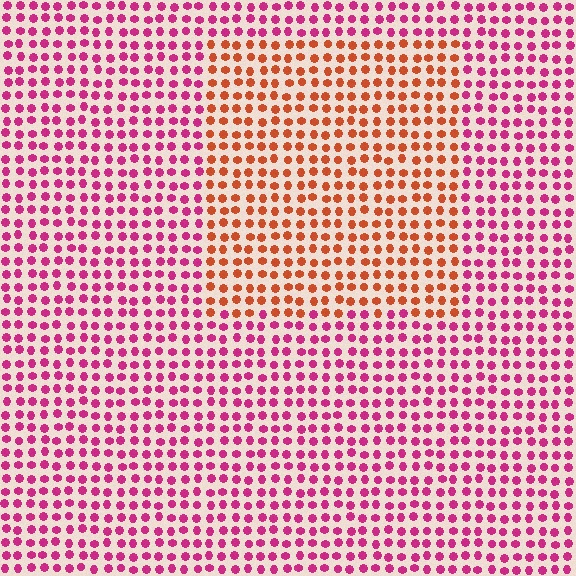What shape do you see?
I see a rectangle.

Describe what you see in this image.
The image is filled with small magenta elements in a uniform arrangement. A rectangle-shaped region is visible where the elements are tinted to a slightly different hue, forming a subtle color boundary.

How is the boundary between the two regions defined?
The boundary is defined purely by a slight shift in hue (about 48 degrees). Spacing, size, and orientation are identical on both sides.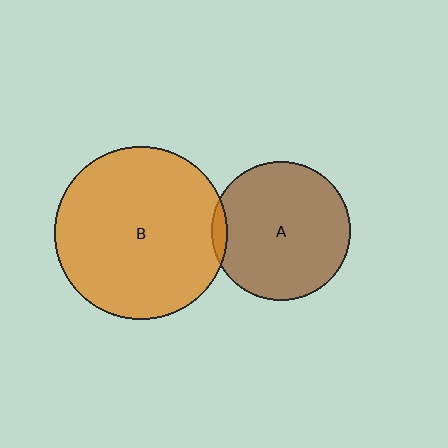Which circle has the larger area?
Circle B (orange).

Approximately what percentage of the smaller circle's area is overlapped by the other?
Approximately 5%.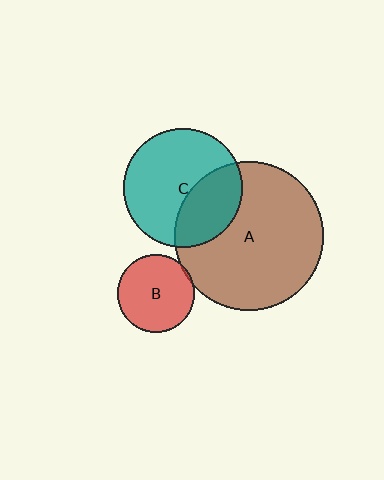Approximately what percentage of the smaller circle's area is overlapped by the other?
Approximately 5%.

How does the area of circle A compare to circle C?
Approximately 1.6 times.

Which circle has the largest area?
Circle A (brown).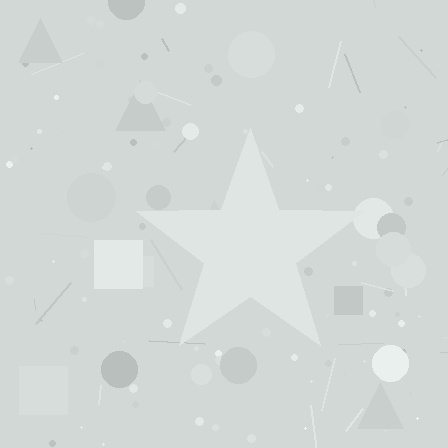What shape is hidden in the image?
A star is hidden in the image.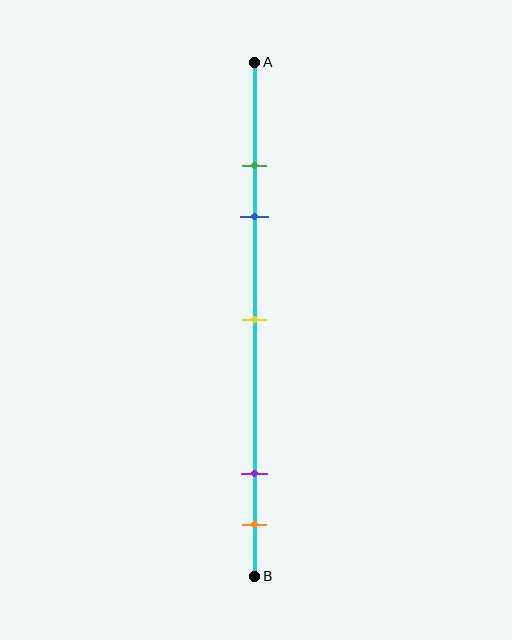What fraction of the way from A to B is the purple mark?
The purple mark is approximately 80% (0.8) of the way from A to B.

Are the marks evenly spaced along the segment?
No, the marks are not evenly spaced.